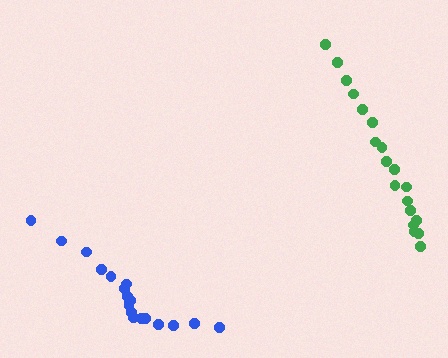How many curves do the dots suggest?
There are 2 distinct paths.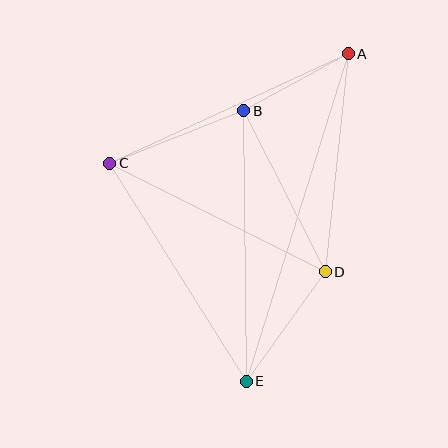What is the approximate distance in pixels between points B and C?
The distance between B and C is approximately 144 pixels.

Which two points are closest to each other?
Points A and B are closest to each other.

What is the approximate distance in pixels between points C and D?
The distance between C and D is approximately 241 pixels.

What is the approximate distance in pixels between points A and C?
The distance between A and C is approximately 263 pixels.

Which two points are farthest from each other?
Points A and E are farthest from each other.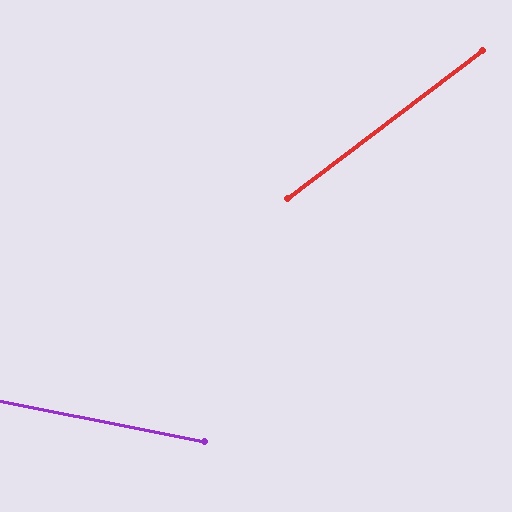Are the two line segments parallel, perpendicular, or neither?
Neither parallel nor perpendicular — they differ by about 49°.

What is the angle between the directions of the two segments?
Approximately 49 degrees.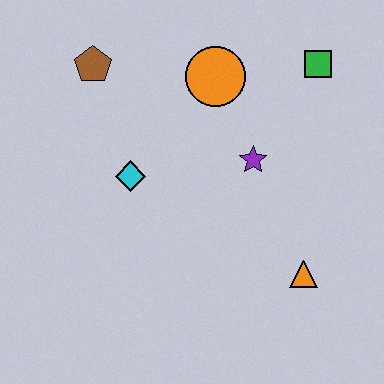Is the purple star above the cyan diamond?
Yes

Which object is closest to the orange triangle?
The purple star is closest to the orange triangle.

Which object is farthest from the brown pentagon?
The orange triangle is farthest from the brown pentagon.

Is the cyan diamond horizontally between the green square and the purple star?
No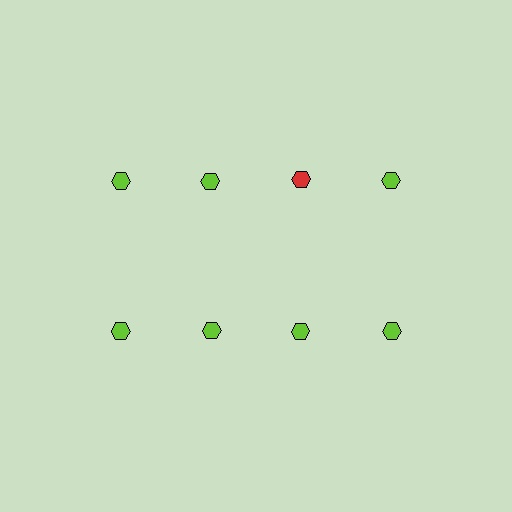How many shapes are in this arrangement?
There are 8 shapes arranged in a grid pattern.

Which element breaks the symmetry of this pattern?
The red hexagon in the top row, center column breaks the symmetry. All other shapes are lime hexagons.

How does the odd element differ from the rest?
It has a different color: red instead of lime.